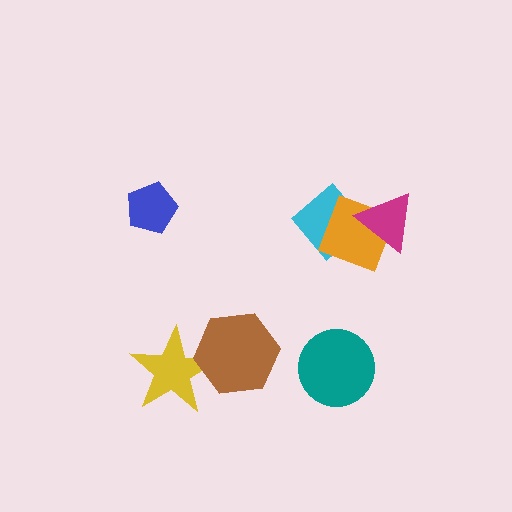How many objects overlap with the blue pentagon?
0 objects overlap with the blue pentagon.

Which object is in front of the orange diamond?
The magenta triangle is in front of the orange diamond.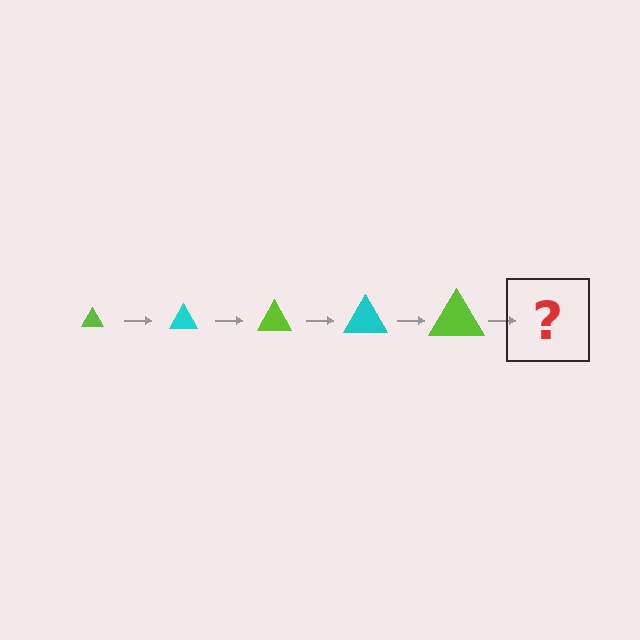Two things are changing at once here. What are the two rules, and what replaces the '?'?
The two rules are that the triangle grows larger each step and the color cycles through lime and cyan. The '?' should be a cyan triangle, larger than the previous one.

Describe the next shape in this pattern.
It should be a cyan triangle, larger than the previous one.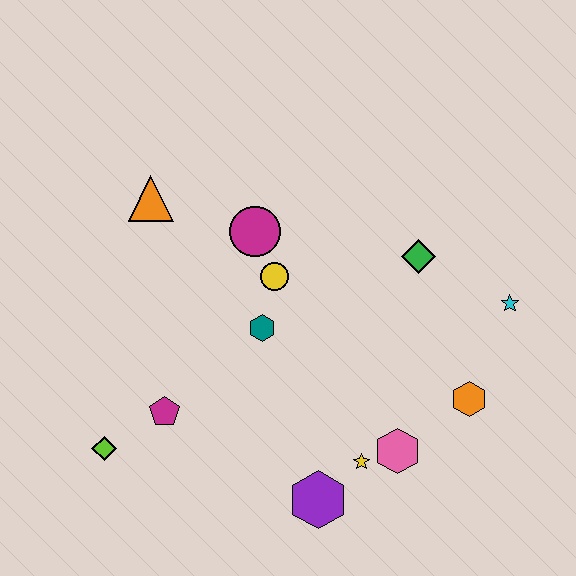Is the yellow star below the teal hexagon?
Yes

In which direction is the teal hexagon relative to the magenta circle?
The teal hexagon is below the magenta circle.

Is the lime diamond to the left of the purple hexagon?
Yes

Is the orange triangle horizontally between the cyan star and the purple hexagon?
No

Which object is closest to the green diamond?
The cyan star is closest to the green diamond.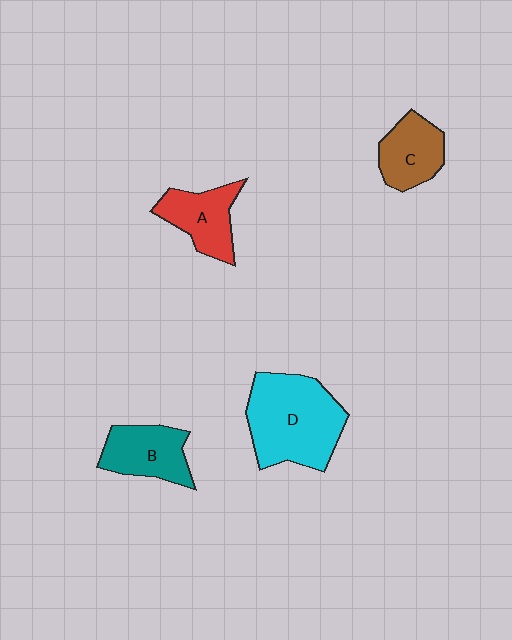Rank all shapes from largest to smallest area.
From largest to smallest: D (cyan), B (teal), A (red), C (brown).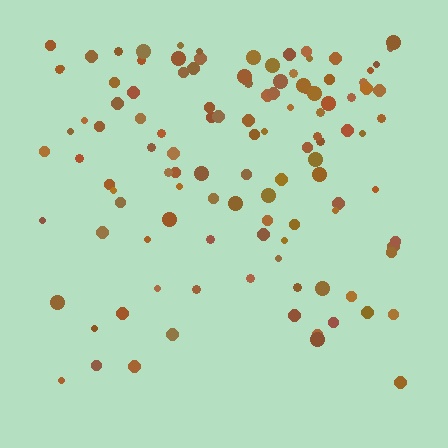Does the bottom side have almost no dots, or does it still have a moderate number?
Still a moderate number, just noticeably fewer than the top.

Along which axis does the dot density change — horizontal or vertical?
Vertical.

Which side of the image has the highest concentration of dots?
The top.